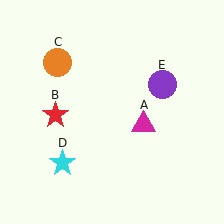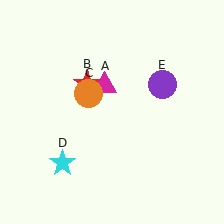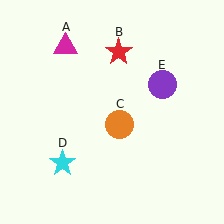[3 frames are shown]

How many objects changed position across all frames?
3 objects changed position: magenta triangle (object A), red star (object B), orange circle (object C).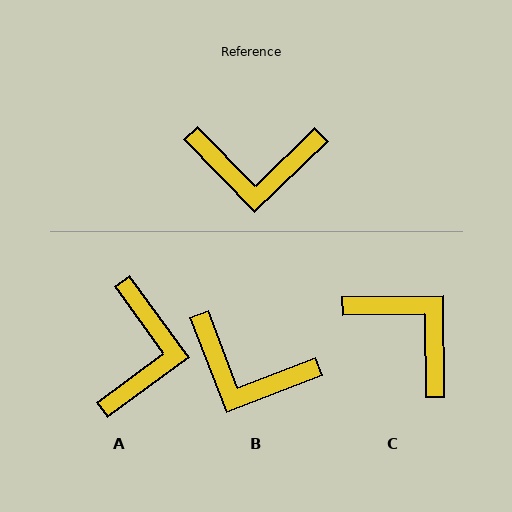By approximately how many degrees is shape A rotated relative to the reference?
Approximately 82 degrees counter-clockwise.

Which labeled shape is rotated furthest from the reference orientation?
C, about 136 degrees away.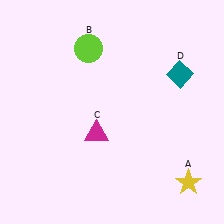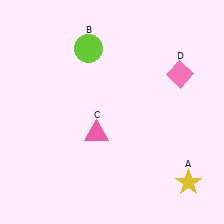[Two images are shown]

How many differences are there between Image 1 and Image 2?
There are 2 differences between the two images.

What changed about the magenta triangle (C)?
In Image 1, C is magenta. In Image 2, it changed to pink.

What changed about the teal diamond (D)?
In Image 1, D is teal. In Image 2, it changed to pink.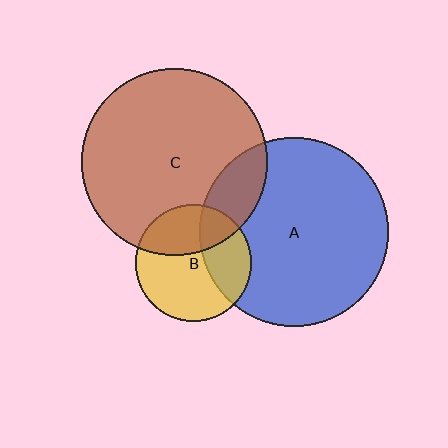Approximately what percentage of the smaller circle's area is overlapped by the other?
Approximately 15%.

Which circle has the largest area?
Circle A (blue).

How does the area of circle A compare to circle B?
Approximately 2.6 times.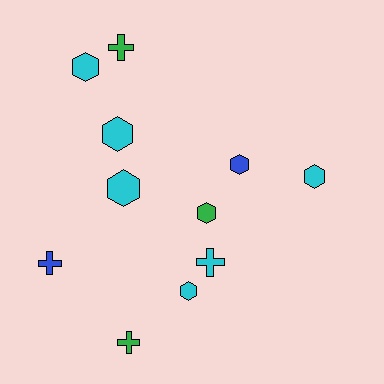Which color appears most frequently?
Cyan, with 6 objects.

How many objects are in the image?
There are 11 objects.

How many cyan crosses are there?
There is 1 cyan cross.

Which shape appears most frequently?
Hexagon, with 7 objects.